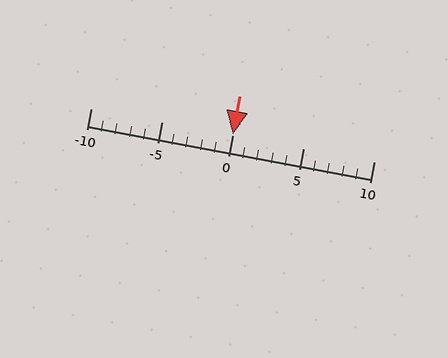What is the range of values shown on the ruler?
The ruler shows values from -10 to 10.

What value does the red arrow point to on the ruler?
The red arrow points to approximately 0.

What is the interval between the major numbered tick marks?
The major tick marks are spaced 5 units apart.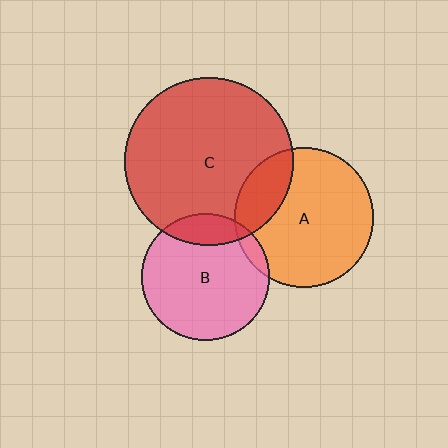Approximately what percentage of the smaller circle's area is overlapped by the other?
Approximately 15%.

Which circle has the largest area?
Circle C (red).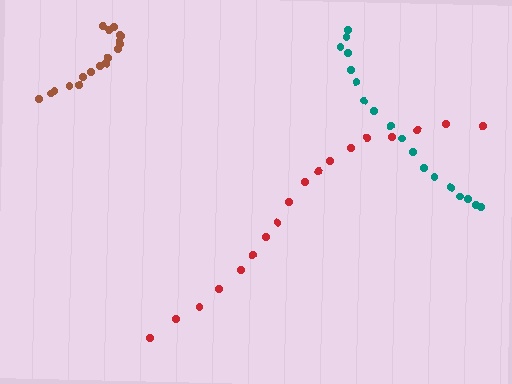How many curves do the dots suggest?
There are 3 distinct paths.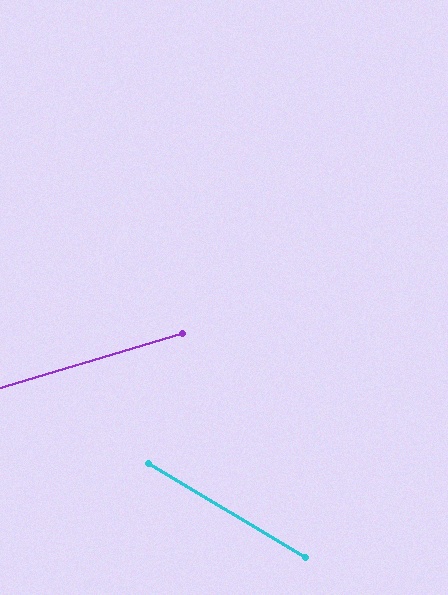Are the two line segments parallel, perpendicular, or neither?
Neither parallel nor perpendicular — they differ by about 48°.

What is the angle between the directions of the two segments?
Approximately 48 degrees.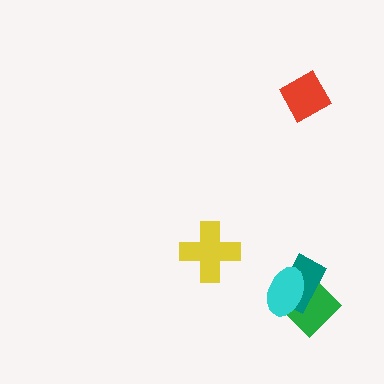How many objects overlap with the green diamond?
2 objects overlap with the green diamond.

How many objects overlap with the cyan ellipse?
2 objects overlap with the cyan ellipse.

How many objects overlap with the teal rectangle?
2 objects overlap with the teal rectangle.